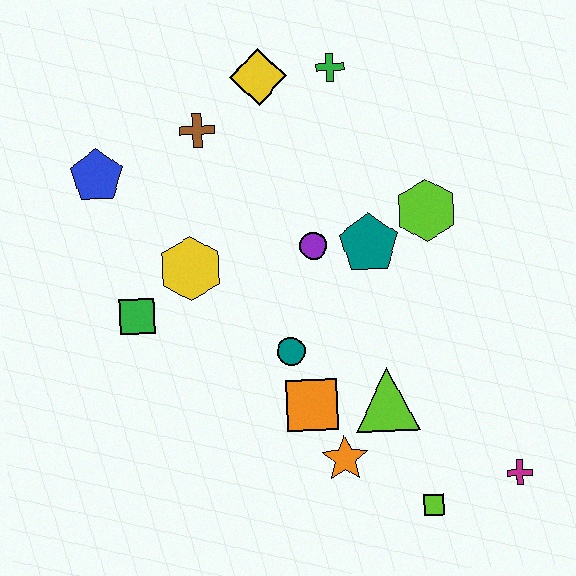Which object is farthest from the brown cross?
The magenta cross is farthest from the brown cross.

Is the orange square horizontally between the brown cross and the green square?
No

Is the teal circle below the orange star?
No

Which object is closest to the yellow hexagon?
The green square is closest to the yellow hexagon.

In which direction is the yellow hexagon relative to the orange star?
The yellow hexagon is above the orange star.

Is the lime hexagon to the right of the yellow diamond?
Yes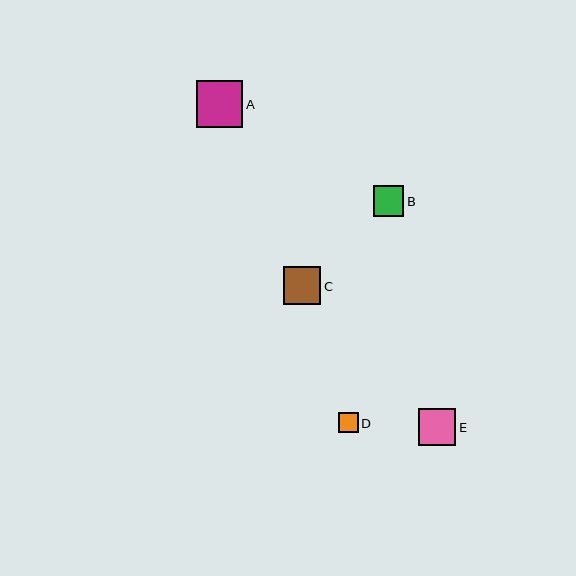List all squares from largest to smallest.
From largest to smallest: A, C, E, B, D.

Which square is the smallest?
Square D is the smallest with a size of approximately 20 pixels.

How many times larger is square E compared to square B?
Square E is approximately 1.2 times the size of square B.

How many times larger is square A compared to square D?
Square A is approximately 2.4 times the size of square D.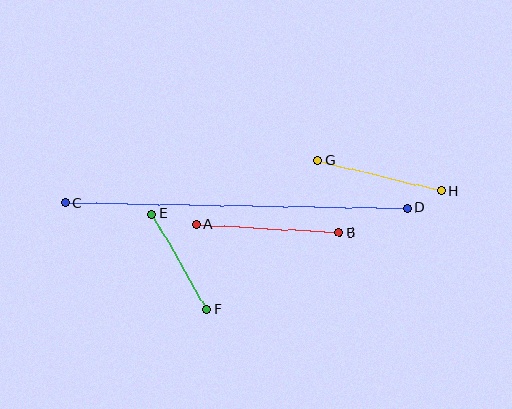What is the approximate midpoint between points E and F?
The midpoint is at approximately (179, 262) pixels.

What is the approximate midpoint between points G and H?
The midpoint is at approximately (380, 176) pixels.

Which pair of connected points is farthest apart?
Points C and D are farthest apart.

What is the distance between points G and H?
The distance is approximately 127 pixels.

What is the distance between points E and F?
The distance is approximately 110 pixels.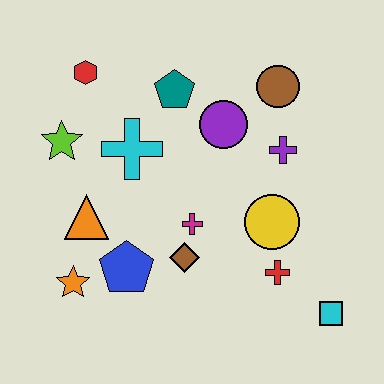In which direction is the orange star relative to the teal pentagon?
The orange star is below the teal pentagon.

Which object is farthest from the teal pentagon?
The cyan square is farthest from the teal pentagon.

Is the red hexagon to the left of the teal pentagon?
Yes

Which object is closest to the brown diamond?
The magenta cross is closest to the brown diamond.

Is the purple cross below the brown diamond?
No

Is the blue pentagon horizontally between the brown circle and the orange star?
Yes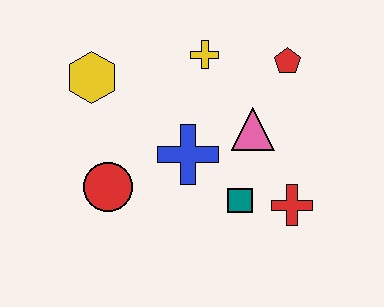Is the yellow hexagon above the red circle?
Yes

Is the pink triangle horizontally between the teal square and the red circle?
No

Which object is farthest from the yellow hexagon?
The red cross is farthest from the yellow hexagon.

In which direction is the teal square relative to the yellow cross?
The teal square is below the yellow cross.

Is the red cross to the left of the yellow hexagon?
No